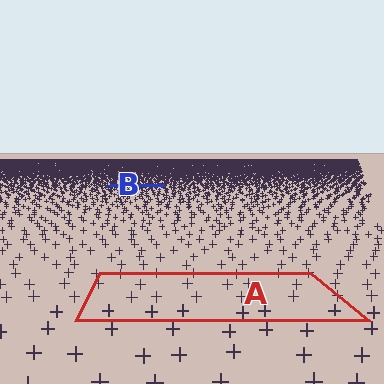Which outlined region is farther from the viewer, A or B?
Region B is farther from the viewer — the texture elements inside it appear smaller and more densely packed.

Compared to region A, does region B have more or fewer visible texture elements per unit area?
Region B has more texture elements per unit area — they are packed more densely because it is farther away.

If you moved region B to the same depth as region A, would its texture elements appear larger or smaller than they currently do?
They would appear larger. At a closer depth, the same texture elements are projected at a bigger on-screen size.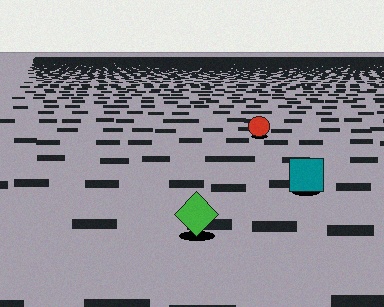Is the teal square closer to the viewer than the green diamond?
No. The green diamond is closer — you can tell from the texture gradient: the ground texture is coarser near it.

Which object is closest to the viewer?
The green diamond is closest. The texture marks near it are larger and more spread out.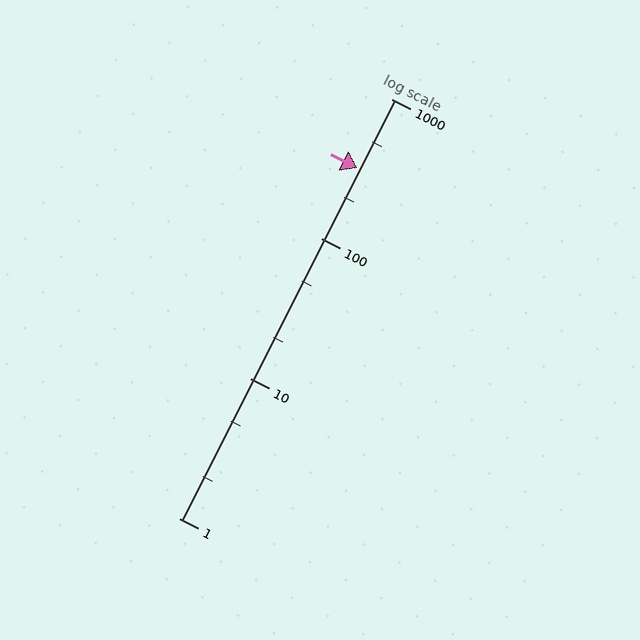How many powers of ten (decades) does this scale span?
The scale spans 3 decades, from 1 to 1000.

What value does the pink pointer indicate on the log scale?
The pointer indicates approximately 320.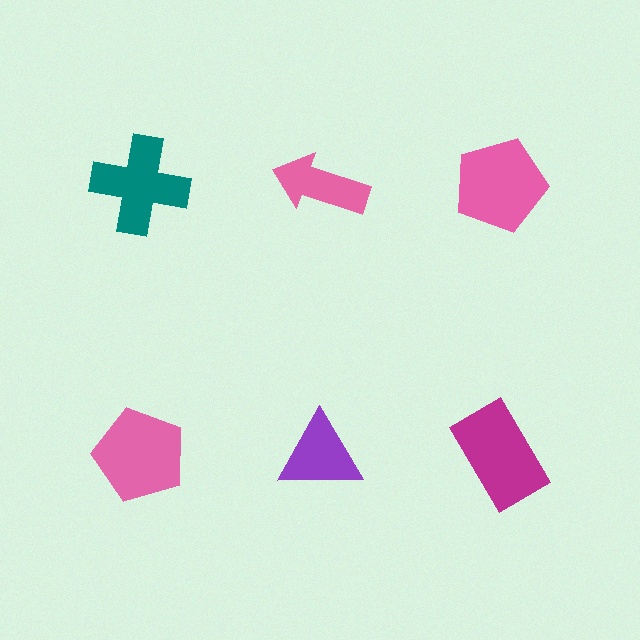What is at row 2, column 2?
A purple triangle.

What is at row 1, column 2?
A pink arrow.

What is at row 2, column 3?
A magenta rectangle.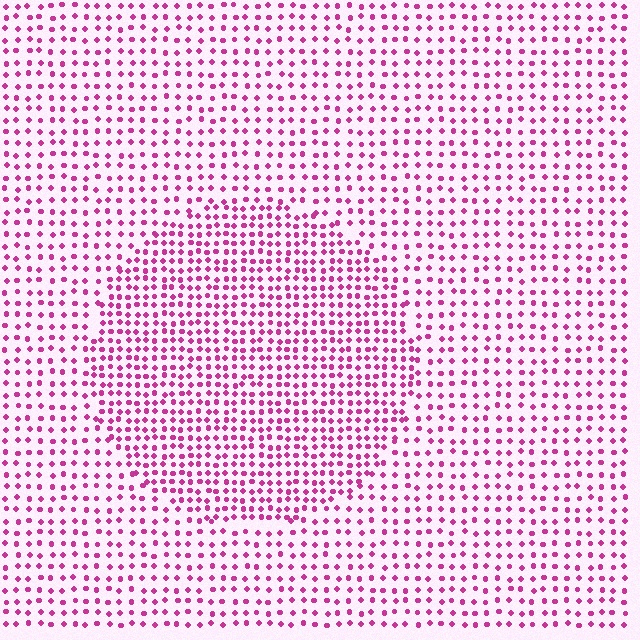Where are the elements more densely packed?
The elements are more densely packed inside the circle boundary.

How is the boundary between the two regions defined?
The boundary is defined by a change in element density (approximately 1.7x ratio). All elements are the same color, size, and shape.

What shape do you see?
I see a circle.